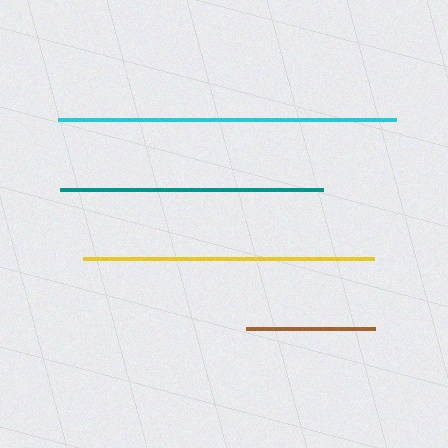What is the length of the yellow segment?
The yellow segment is approximately 291 pixels long.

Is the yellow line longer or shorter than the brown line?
The yellow line is longer than the brown line.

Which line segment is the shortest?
The brown line is the shortest at approximately 129 pixels.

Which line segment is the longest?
The cyan line is the longest at approximately 337 pixels.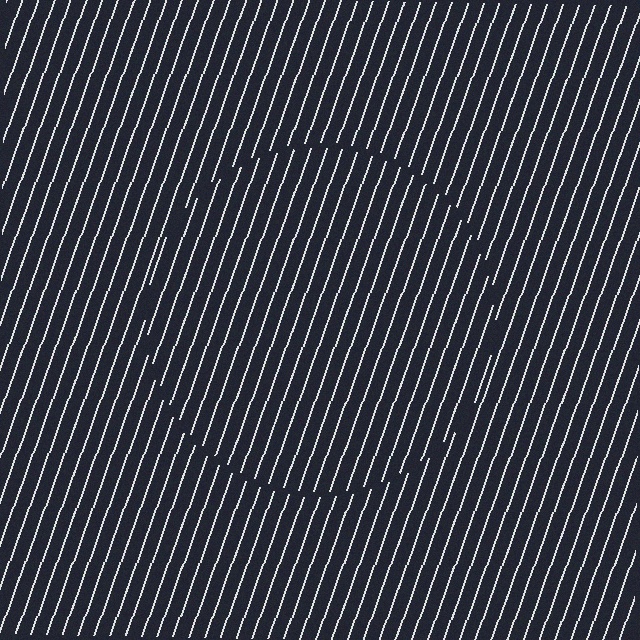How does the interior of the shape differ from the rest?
The interior of the shape contains the same grating, shifted by half a period — the contour is defined by the phase discontinuity where line-ends from the inner and outer gratings abut.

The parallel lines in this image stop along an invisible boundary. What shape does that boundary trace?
An illusory circle. The interior of the shape contains the same grating, shifted by half a period — the contour is defined by the phase discontinuity where line-ends from the inner and outer gratings abut.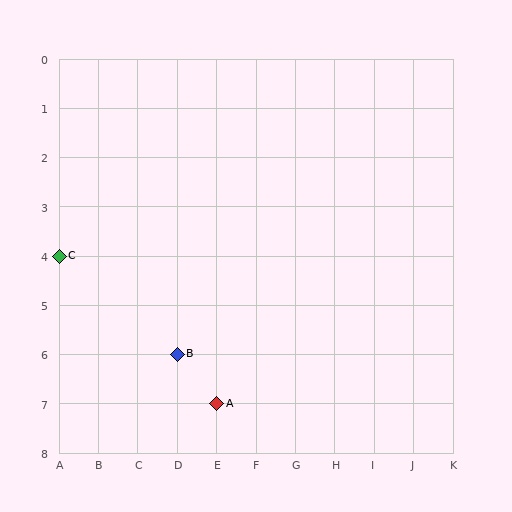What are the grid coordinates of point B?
Point B is at grid coordinates (D, 6).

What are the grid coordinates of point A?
Point A is at grid coordinates (E, 7).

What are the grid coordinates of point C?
Point C is at grid coordinates (A, 4).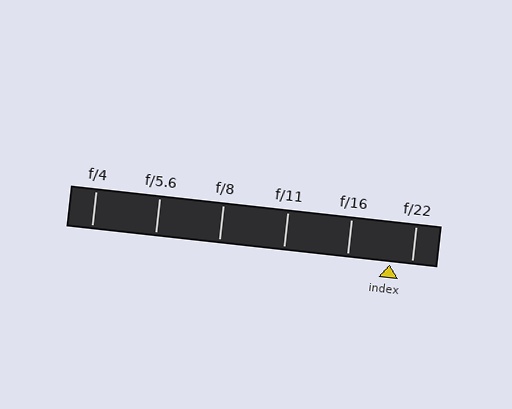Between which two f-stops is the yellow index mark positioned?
The index mark is between f/16 and f/22.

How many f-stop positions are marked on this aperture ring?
There are 6 f-stop positions marked.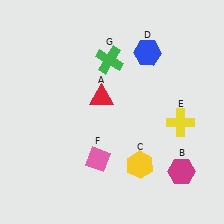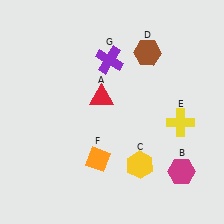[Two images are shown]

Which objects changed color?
D changed from blue to brown. F changed from pink to orange. G changed from green to purple.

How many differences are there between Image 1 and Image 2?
There are 3 differences between the two images.